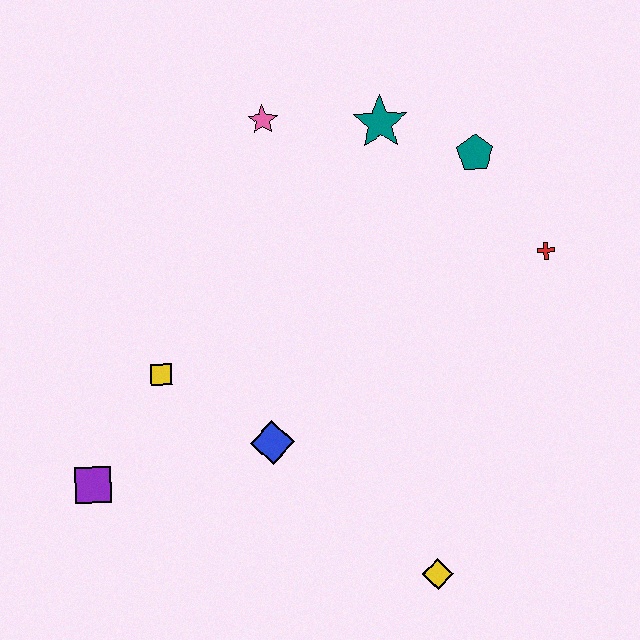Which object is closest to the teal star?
The teal pentagon is closest to the teal star.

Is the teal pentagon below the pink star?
Yes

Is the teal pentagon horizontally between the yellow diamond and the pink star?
No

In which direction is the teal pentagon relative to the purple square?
The teal pentagon is to the right of the purple square.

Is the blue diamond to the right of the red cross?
No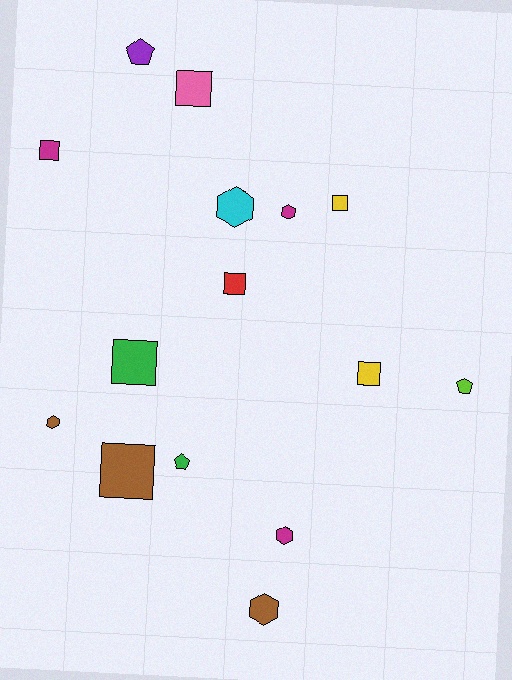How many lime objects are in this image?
There is 1 lime object.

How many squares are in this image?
There are 7 squares.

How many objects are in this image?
There are 15 objects.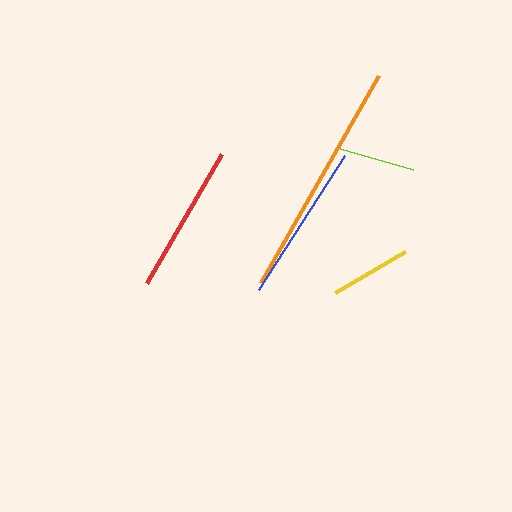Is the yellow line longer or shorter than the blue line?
The blue line is longer than the yellow line.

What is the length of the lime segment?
The lime segment is approximately 76 pixels long.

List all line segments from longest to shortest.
From longest to shortest: orange, blue, red, yellow, lime.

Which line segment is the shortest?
The lime line is the shortest at approximately 76 pixels.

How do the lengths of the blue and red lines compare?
The blue and red lines are approximately the same length.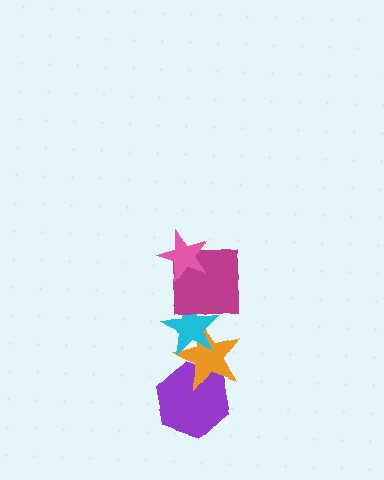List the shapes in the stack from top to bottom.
From top to bottom: the pink star, the magenta square, the cyan star, the orange star, the purple hexagon.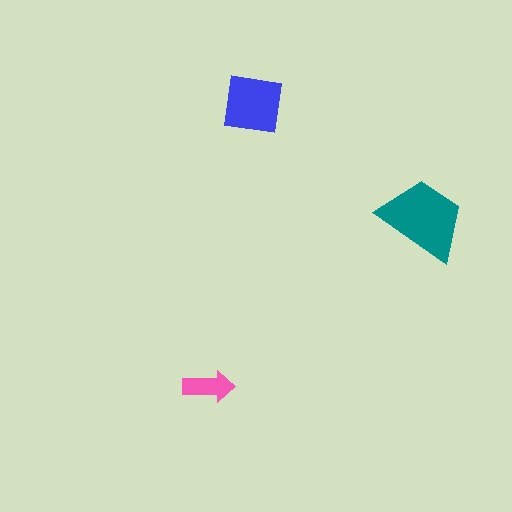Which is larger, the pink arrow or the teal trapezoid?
The teal trapezoid.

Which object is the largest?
The teal trapezoid.